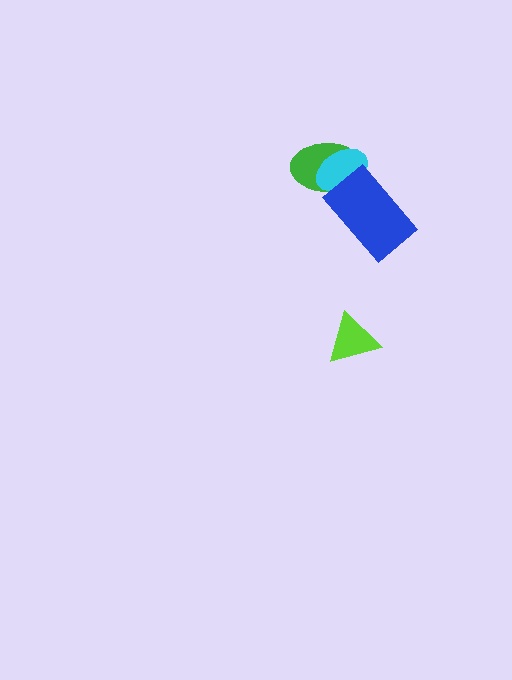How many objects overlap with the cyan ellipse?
2 objects overlap with the cyan ellipse.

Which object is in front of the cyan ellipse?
The blue rectangle is in front of the cyan ellipse.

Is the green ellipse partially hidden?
Yes, it is partially covered by another shape.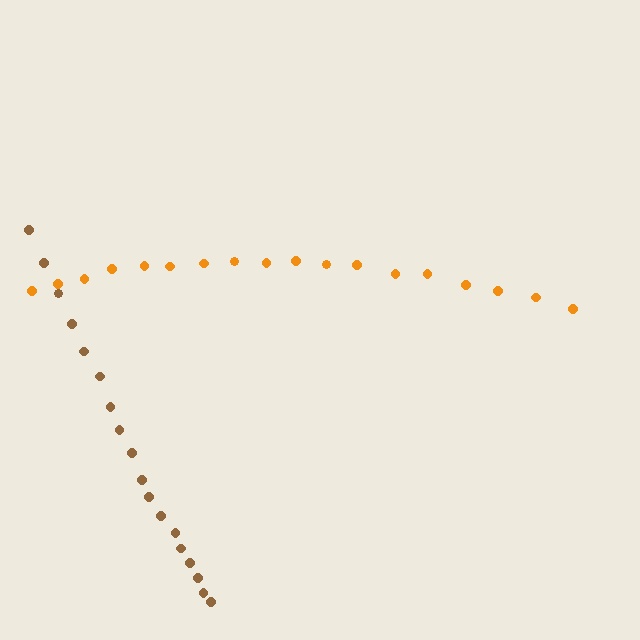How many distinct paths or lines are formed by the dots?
There are 2 distinct paths.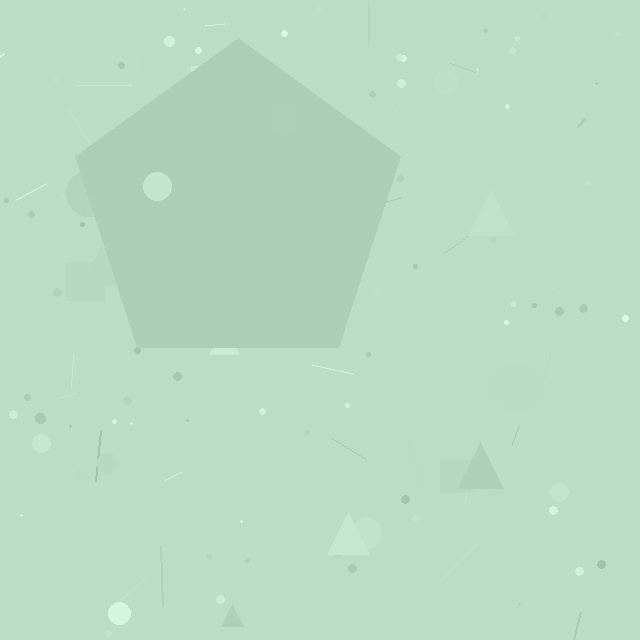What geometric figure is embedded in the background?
A pentagon is embedded in the background.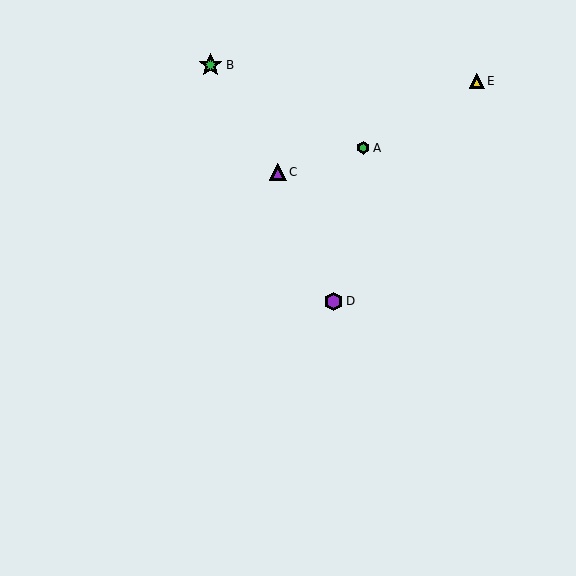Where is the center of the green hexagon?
The center of the green hexagon is at (363, 148).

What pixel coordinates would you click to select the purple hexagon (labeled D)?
Click at (333, 301) to select the purple hexagon D.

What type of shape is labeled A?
Shape A is a green hexagon.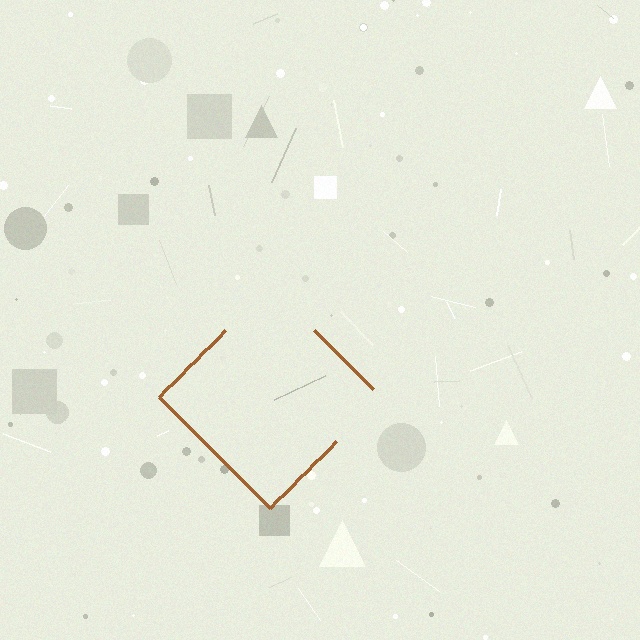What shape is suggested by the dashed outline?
The dashed outline suggests a diamond.